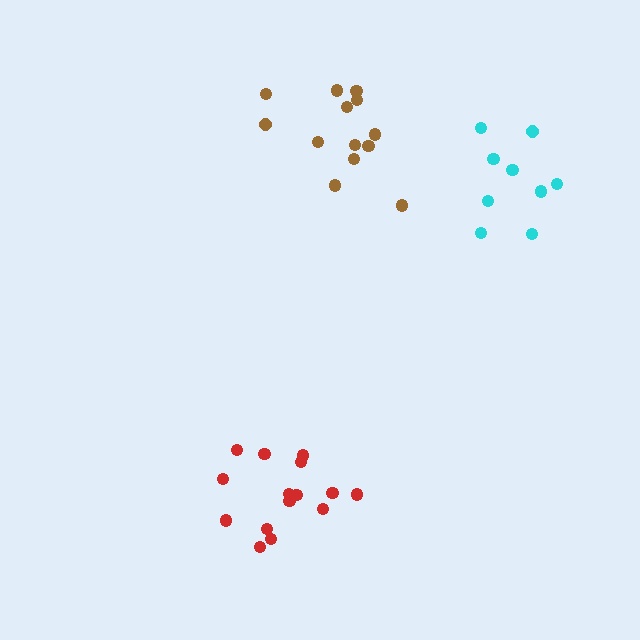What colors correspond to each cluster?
The clusters are colored: brown, red, cyan.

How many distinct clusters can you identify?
There are 3 distinct clusters.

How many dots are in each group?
Group 1: 13 dots, Group 2: 15 dots, Group 3: 9 dots (37 total).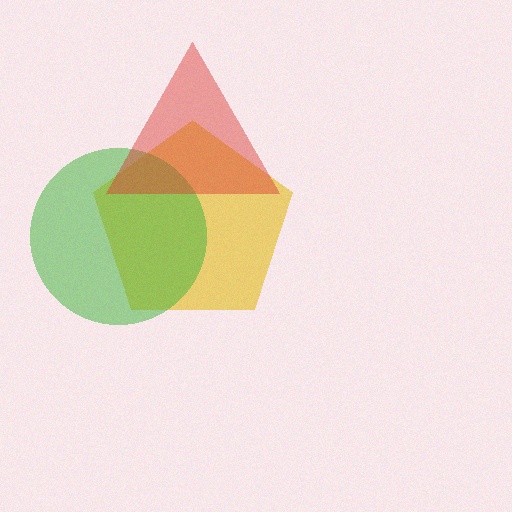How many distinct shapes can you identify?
There are 3 distinct shapes: a yellow pentagon, a green circle, a red triangle.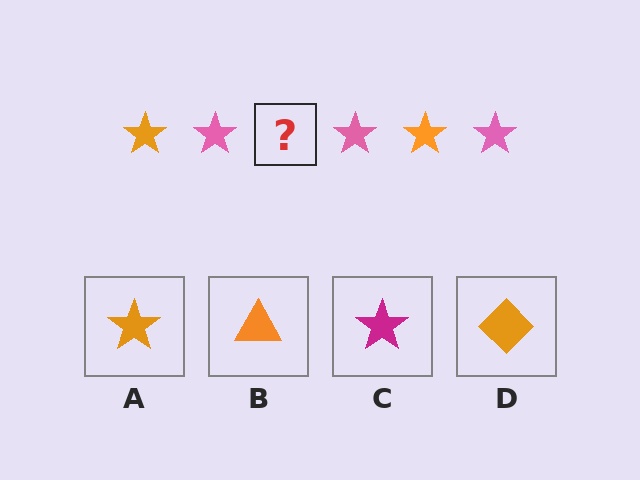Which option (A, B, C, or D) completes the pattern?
A.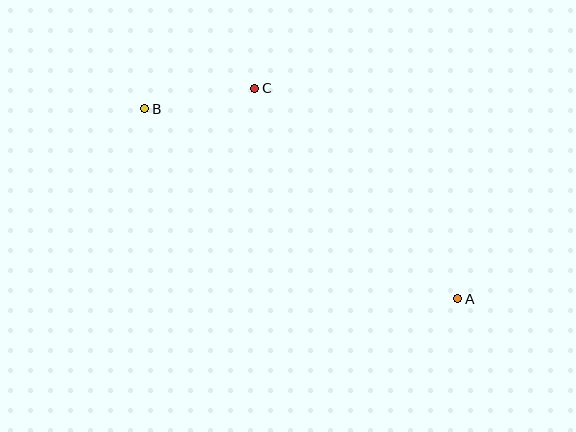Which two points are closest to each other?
Points B and C are closest to each other.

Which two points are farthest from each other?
Points A and B are farthest from each other.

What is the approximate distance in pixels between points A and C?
The distance between A and C is approximately 292 pixels.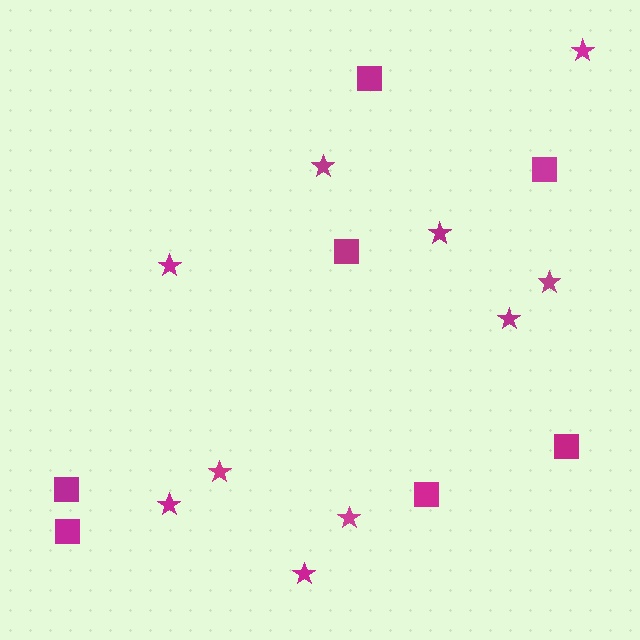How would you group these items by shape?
There are 2 groups: one group of stars (10) and one group of squares (7).